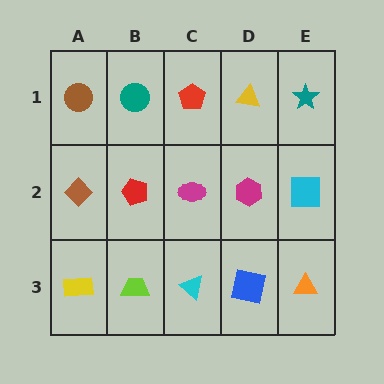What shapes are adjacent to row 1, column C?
A magenta ellipse (row 2, column C), a teal circle (row 1, column B), a yellow triangle (row 1, column D).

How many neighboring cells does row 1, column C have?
3.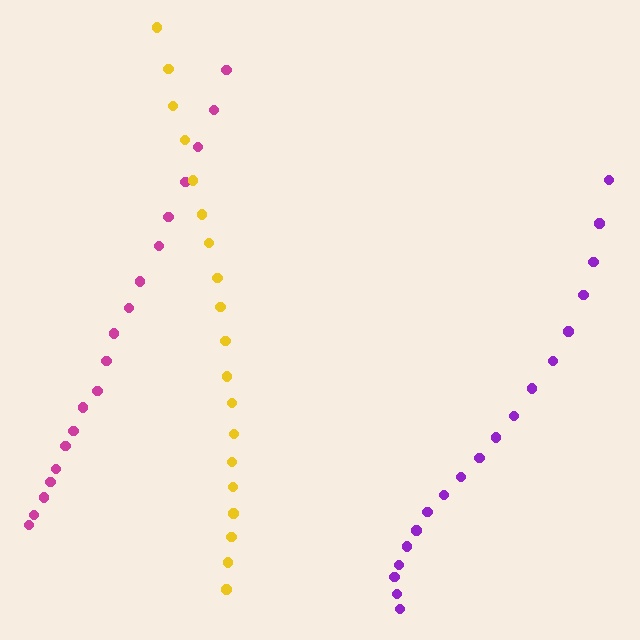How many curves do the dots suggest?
There are 3 distinct paths.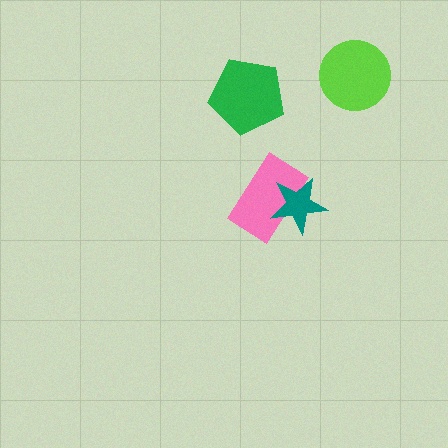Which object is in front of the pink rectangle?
The teal star is in front of the pink rectangle.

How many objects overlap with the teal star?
1 object overlaps with the teal star.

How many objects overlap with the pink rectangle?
1 object overlaps with the pink rectangle.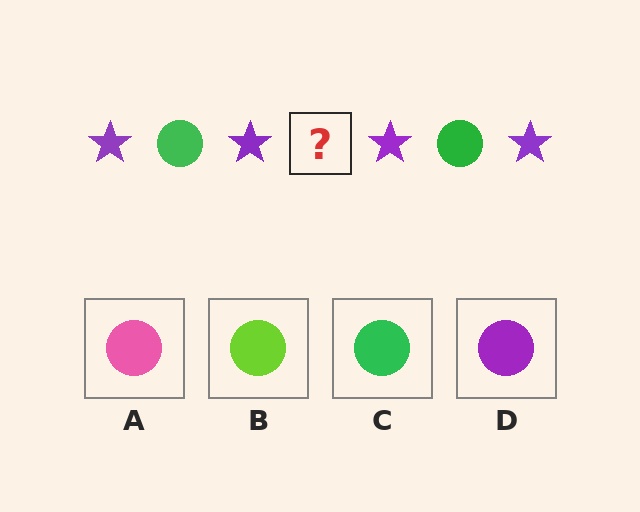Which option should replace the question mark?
Option C.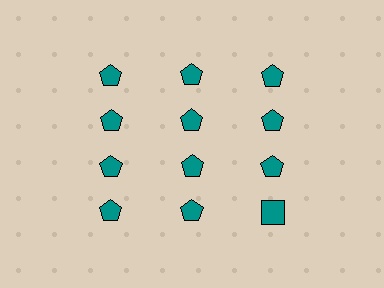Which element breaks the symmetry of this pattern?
The teal square in the fourth row, center column breaks the symmetry. All other shapes are teal pentagons.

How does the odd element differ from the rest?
It has a different shape: square instead of pentagon.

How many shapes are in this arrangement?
There are 12 shapes arranged in a grid pattern.